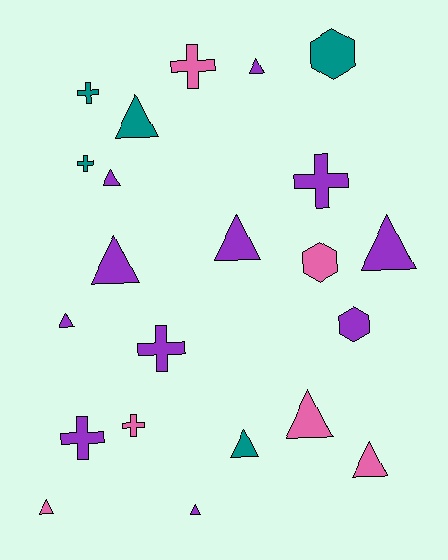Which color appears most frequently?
Purple, with 11 objects.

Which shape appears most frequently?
Triangle, with 12 objects.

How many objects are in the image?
There are 22 objects.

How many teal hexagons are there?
There is 1 teal hexagon.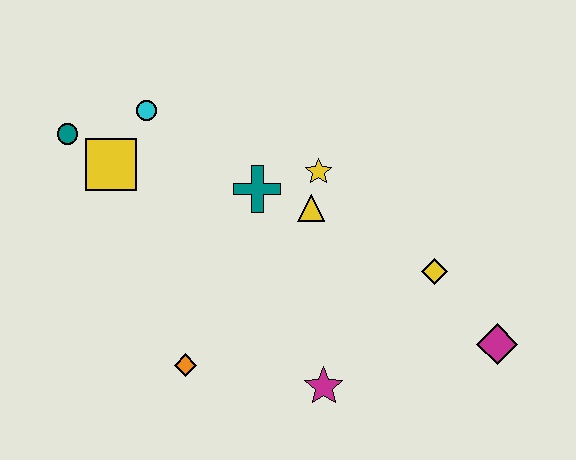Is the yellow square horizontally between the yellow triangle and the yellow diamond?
No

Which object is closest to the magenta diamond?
The yellow diamond is closest to the magenta diamond.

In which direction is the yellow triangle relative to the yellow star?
The yellow triangle is below the yellow star.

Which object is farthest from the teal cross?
The magenta diamond is farthest from the teal cross.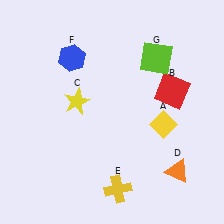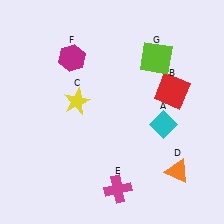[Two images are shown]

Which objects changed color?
A changed from yellow to cyan. E changed from yellow to magenta. F changed from blue to magenta.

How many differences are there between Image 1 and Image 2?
There are 3 differences between the two images.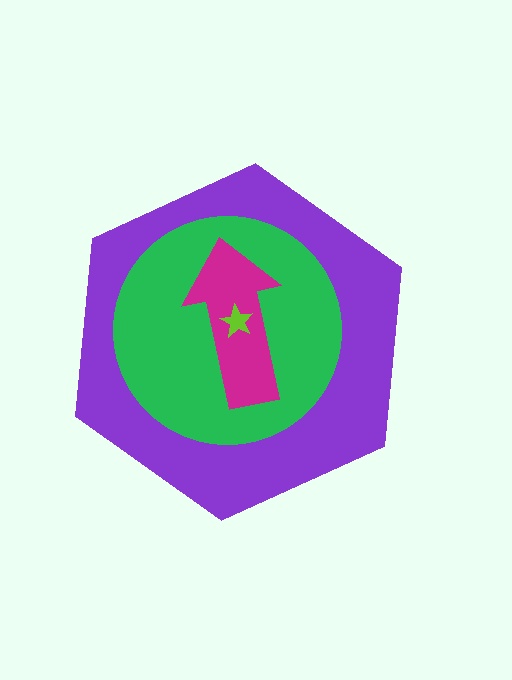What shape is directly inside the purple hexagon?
The green circle.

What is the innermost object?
The lime star.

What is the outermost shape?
The purple hexagon.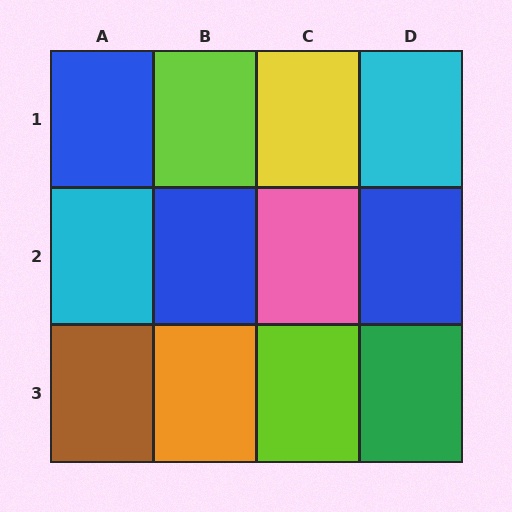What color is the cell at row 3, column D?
Green.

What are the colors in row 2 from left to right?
Cyan, blue, pink, blue.